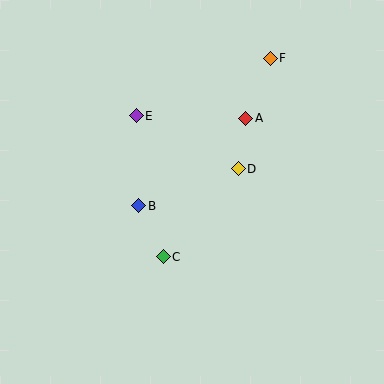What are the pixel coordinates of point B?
Point B is at (139, 206).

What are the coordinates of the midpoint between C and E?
The midpoint between C and E is at (150, 186).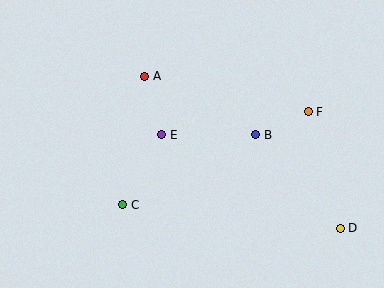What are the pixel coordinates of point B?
Point B is at (256, 135).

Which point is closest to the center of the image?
Point E at (162, 135) is closest to the center.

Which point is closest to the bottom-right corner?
Point D is closest to the bottom-right corner.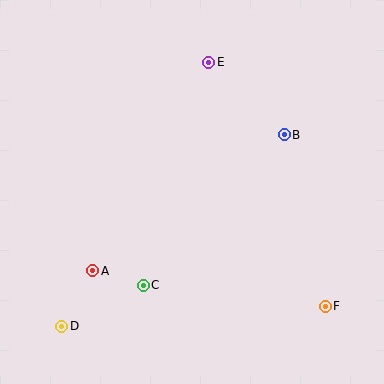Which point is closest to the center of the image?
Point C at (143, 285) is closest to the center.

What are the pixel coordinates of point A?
Point A is at (93, 271).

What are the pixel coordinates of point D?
Point D is at (62, 326).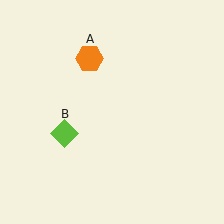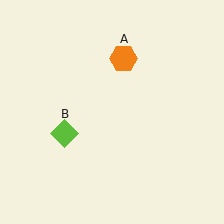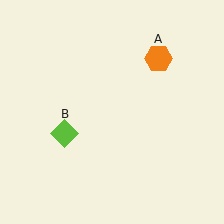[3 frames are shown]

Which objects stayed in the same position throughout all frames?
Lime diamond (object B) remained stationary.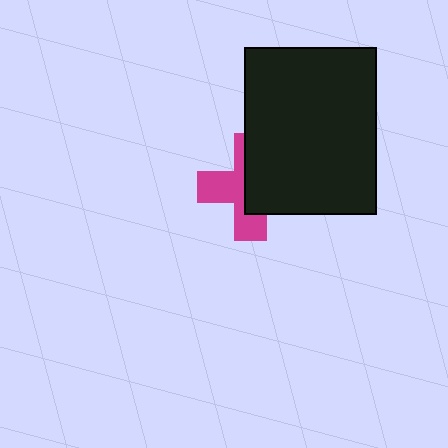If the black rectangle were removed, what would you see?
You would see the complete magenta cross.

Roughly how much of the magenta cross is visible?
About half of it is visible (roughly 48%).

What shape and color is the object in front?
The object in front is a black rectangle.